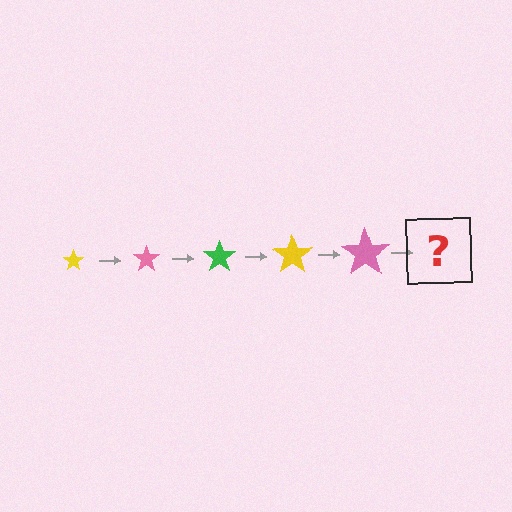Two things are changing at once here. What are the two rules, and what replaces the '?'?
The two rules are that the star grows larger each step and the color cycles through yellow, pink, and green. The '?' should be a green star, larger than the previous one.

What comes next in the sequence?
The next element should be a green star, larger than the previous one.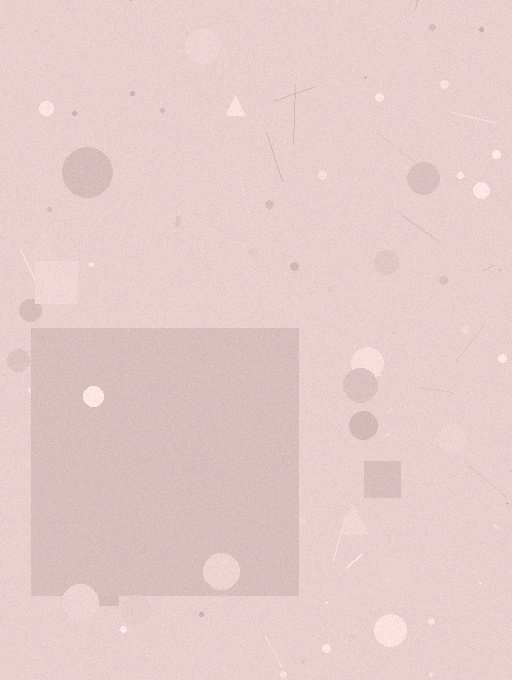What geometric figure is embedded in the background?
A square is embedded in the background.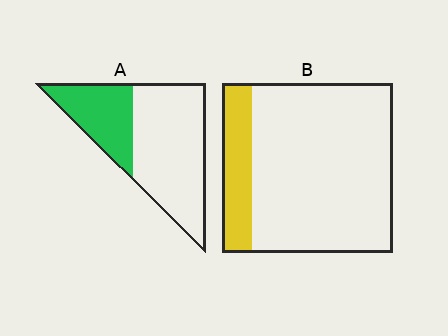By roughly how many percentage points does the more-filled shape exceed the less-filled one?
By roughly 15 percentage points (A over B).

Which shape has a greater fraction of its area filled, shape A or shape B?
Shape A.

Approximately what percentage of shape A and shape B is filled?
A is approximately 35% and B is approximately 20%.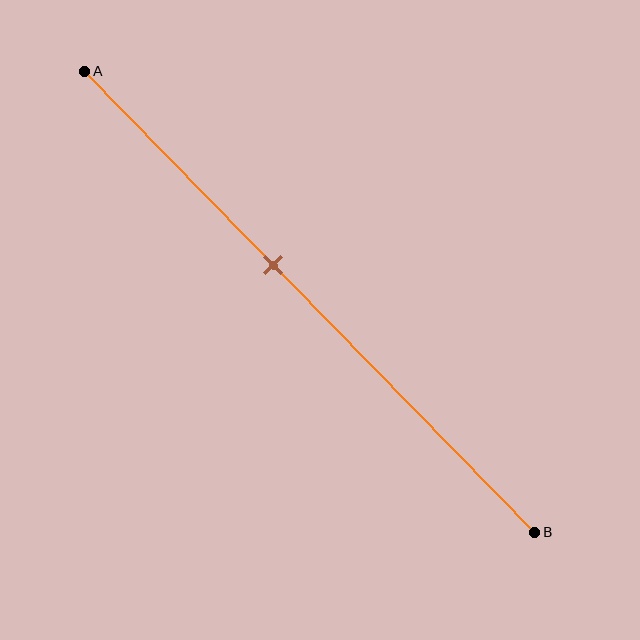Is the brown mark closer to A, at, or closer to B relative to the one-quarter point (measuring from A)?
The brown mark is closer to point B than the one-quarter point of segment AB.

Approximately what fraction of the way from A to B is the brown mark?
The brown mark is approximately 40% of the way from A to B.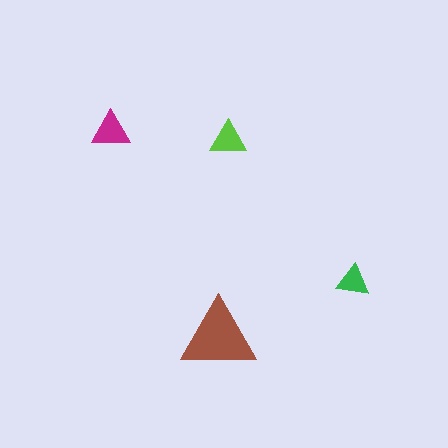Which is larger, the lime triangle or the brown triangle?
The brown one.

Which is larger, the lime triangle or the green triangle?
The lime one.